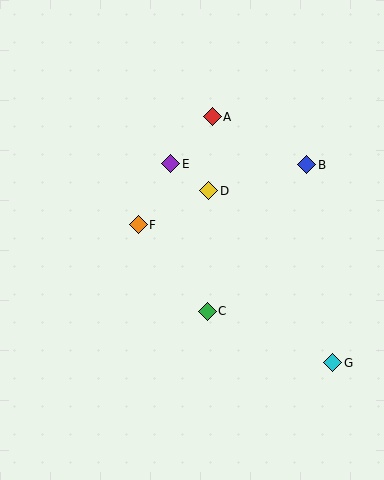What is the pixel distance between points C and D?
The distance between C and D is 120 pixels.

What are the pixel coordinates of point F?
Point F is at (138, 225).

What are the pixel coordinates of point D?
Point D is at (209, 191).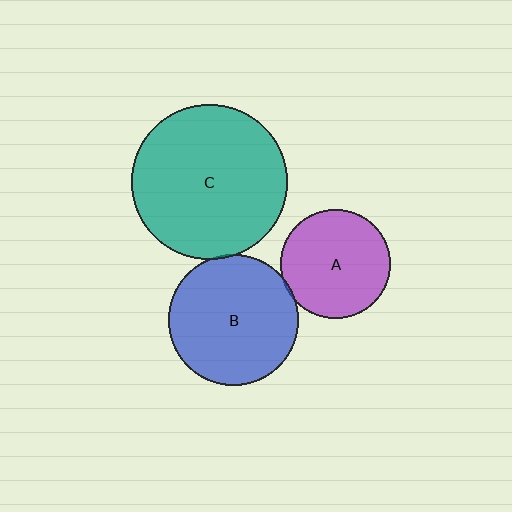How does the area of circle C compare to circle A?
Approximately 2.0 times.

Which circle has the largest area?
Circle C (teal).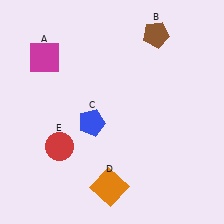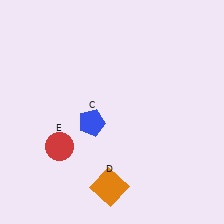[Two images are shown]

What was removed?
The magenta square (A), the brown pentagon (B) were removed in Image 2.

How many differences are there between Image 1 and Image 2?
There are 2 differences between the two images.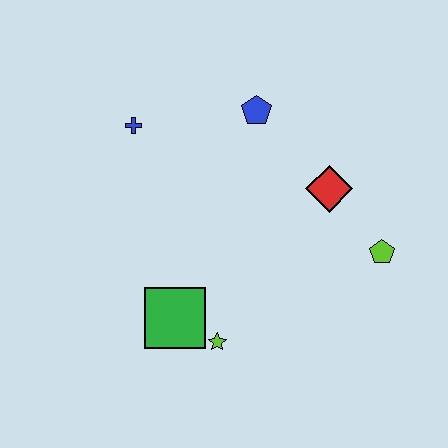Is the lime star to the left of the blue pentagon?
Yes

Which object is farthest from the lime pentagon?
The blue cross is farthest from the lime pentagon.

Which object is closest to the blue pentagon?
The red diamond is closest to the blue pentagon.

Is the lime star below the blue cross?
Yes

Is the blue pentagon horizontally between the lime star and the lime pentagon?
Yes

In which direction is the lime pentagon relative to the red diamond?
The lime pentagon is below the red diamond.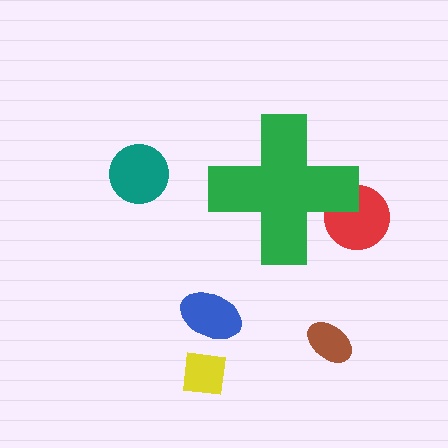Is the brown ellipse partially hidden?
No, the brown ellipse is fully visible.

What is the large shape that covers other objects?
A green cross.